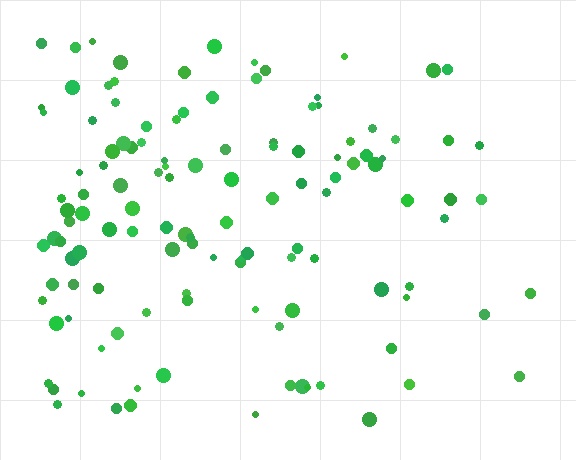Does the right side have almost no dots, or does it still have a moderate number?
Still a moderate number, just noticeably fewer than the left.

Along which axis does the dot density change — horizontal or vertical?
Horizontal.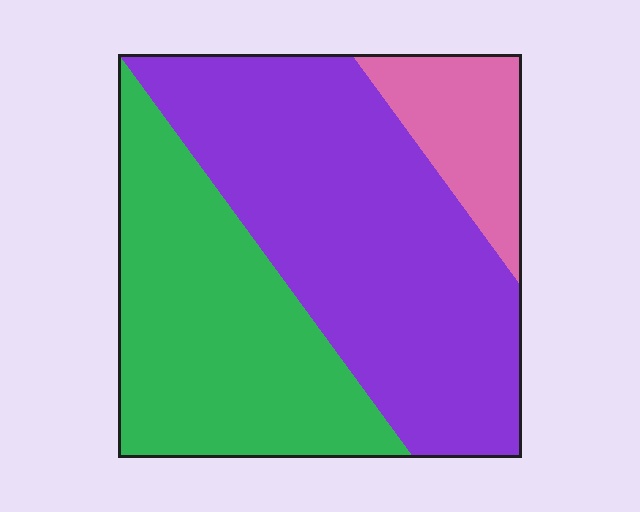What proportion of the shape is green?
Green covers around 35% of the shape.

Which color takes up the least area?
Pink, at roughly 10%.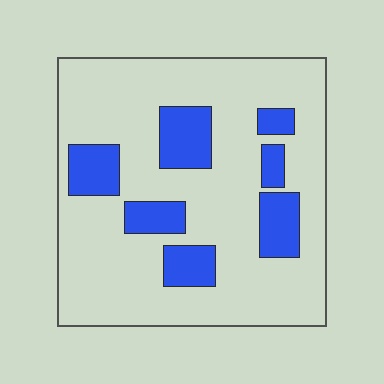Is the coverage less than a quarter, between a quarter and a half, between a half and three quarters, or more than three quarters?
Less than a quarter.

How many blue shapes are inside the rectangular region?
7.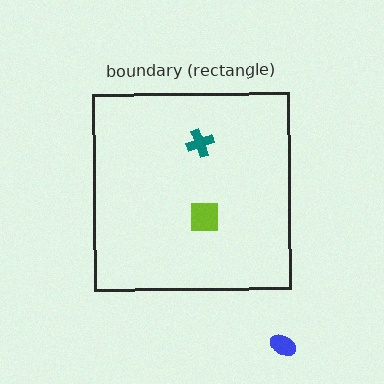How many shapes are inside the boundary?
2 inside, 1 outside.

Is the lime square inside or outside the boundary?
Inside.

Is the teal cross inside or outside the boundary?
Inside.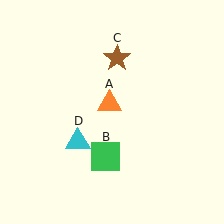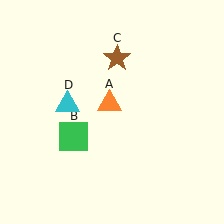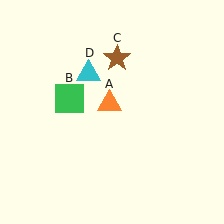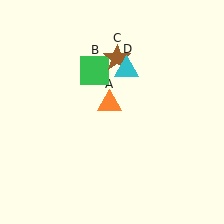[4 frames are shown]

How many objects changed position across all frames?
2 objects changed position: green square (object B), cyan triangle (object D).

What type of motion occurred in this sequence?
The green square (object B), cyan triangle (object D) rotated clockwise around the center of the scene.